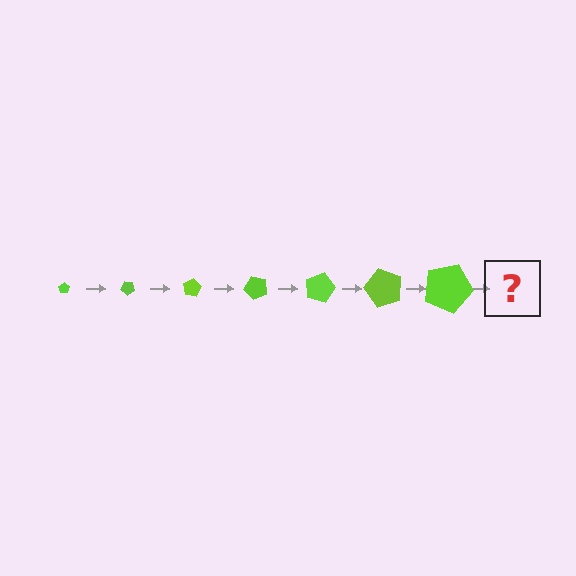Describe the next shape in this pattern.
It should be a pentagon, larger than the previous one and rotated 280 degrees from the start.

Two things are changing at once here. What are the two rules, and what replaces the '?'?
The two rules are that the pentagon grows larger each step and it rotates 40 degrees each step. The '?' should be a pentagon, larger than the previous one and rotated 280 degrees from the start.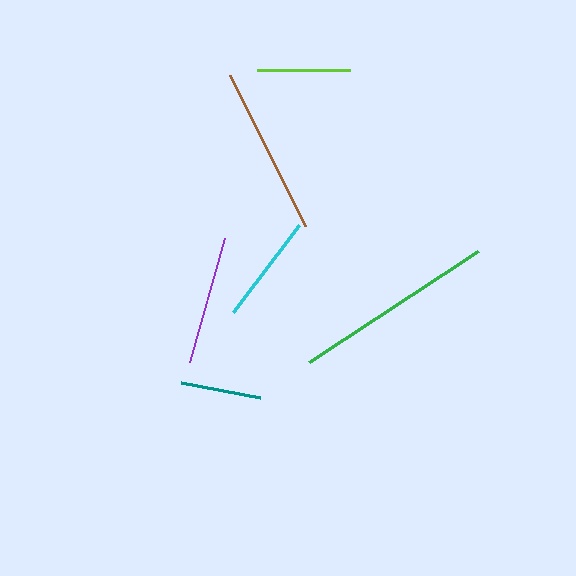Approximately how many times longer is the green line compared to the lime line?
The green line is approximately 2.2 times the length of the lime line.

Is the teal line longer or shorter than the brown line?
The brown line is longer than the teal line.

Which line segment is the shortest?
The teal line is the shortest at approximately 80 pixels.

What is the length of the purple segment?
The purple segment is approximately 129 pixels long.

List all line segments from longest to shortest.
From longest to shortest: green, brown, purple, cyan, lime, teal.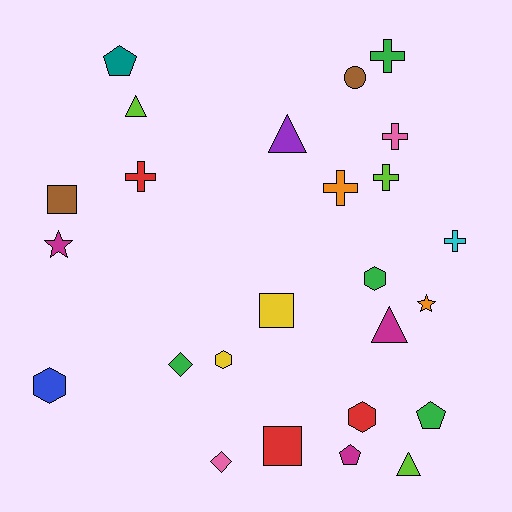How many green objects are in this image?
There are 4 green objects.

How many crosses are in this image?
There are 6 crosses.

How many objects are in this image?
There are 25 objects.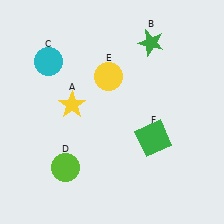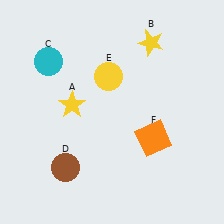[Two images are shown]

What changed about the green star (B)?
In Image 1, B is green. In Image 2, it changed to yellow.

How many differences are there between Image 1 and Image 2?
There are 3 differences between the two images.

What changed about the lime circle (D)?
In Image 1, D is lime. In Image 2, it changed to brown.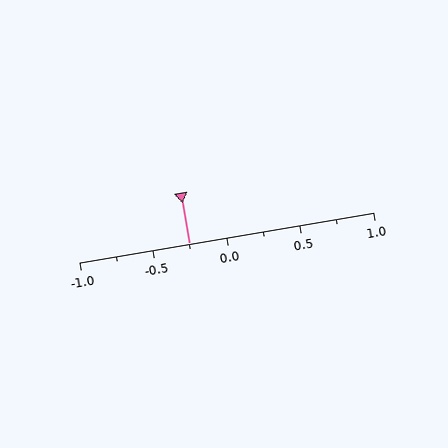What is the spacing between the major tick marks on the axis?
The major ticks are spaced 0.5 apart.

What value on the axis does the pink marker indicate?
The marker indicates approximately -0.25.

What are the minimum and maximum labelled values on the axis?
The axis runs from -1.0 to 1.0.